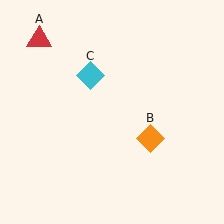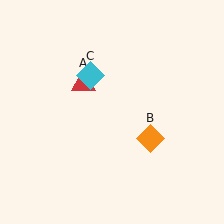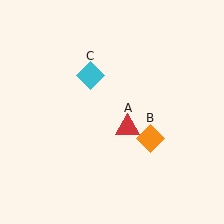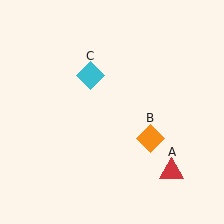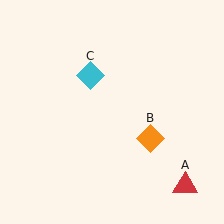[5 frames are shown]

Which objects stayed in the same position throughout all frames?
Orange diamond (object B) and cyan diamond (object C) remained stationary.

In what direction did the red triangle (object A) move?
The red triangle (object A) moved down and to the right.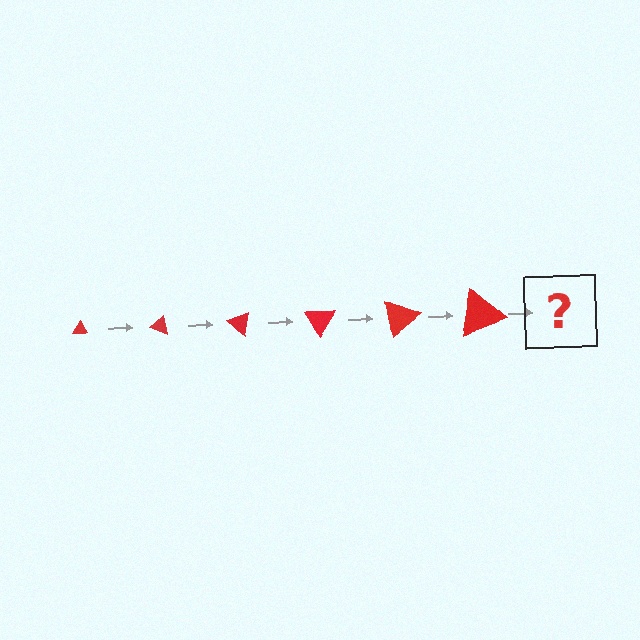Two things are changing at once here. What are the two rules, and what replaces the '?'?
The two rules are that the triangle grows larger each step and it rotates 20 degrees each step. The '?' should be a triangle, larger than the previous one and rotated 120 degrees from the start.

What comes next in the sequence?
The next element should be a triangle, larger than the previous one and rotated 120 degrees from the start.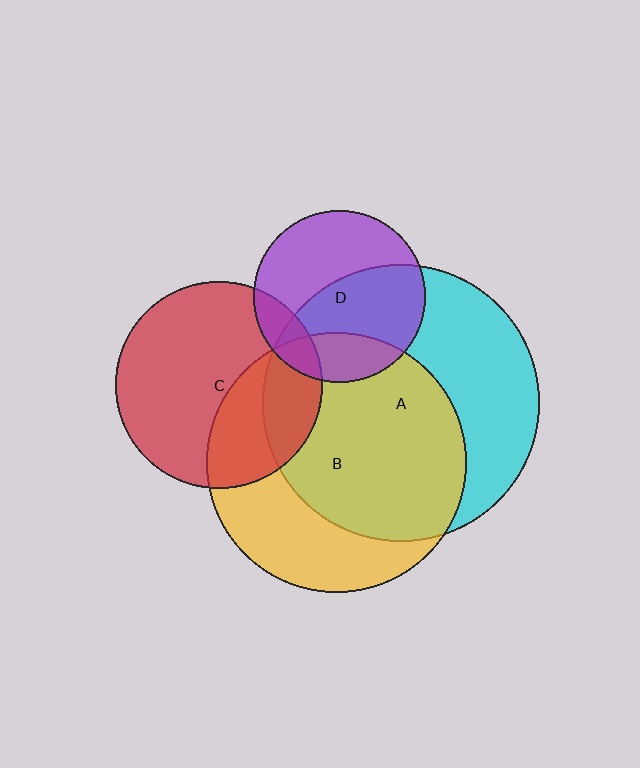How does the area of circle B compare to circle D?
Approximately 2.3 times.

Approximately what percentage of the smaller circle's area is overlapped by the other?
Approximately 15%.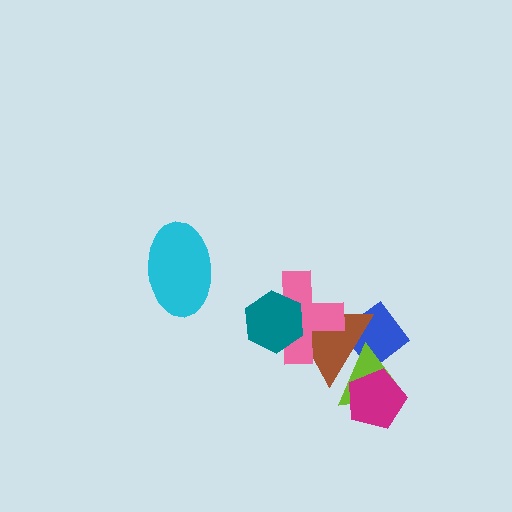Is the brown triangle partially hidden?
Yes, it is partially covered by another shape.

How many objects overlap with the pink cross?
2 objects overlap with the pink cross.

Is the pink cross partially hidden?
Yes, it is partially covered by another shape.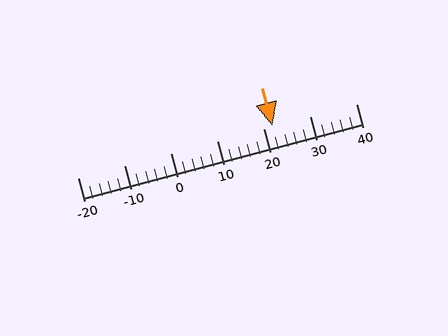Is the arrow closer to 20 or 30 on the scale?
The arrow is closer to 20.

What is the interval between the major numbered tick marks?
The major tick marks are spaced 10 units apart.